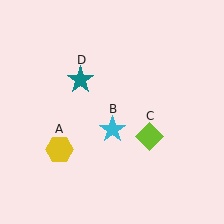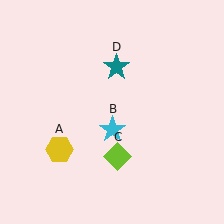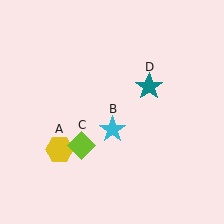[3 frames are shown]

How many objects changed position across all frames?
2 objects changed position: lime diamond (object C), teal star (object D).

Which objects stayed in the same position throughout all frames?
Yellow hexagon (object A) and cyan star (object B) remained stationary.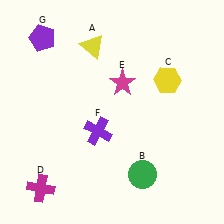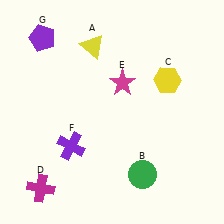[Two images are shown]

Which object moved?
The purple cross (F) moved left.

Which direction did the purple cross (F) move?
The purple cross (F) moved left.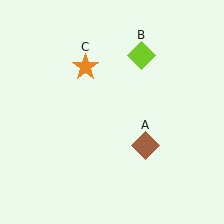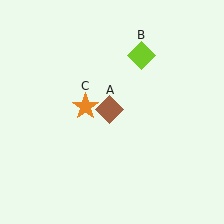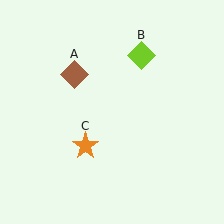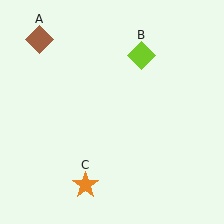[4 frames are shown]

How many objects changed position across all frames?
2 objects changed position: brown diamond (object A), orange star (object C).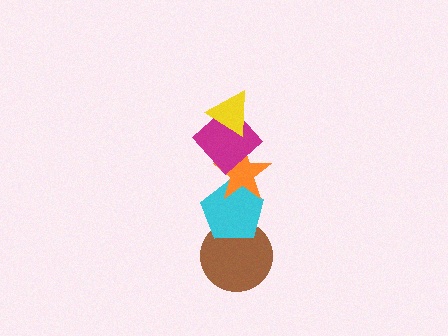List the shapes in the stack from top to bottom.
From top to bottom: the yellow triangle, the magenta diamond, the orange star, the cyan pentagon, the brown circle.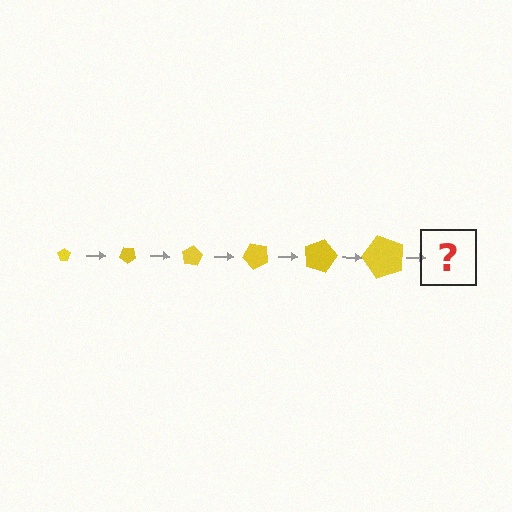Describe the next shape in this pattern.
It should be a pentagon, larger than the previous one and rotated 240 degrees from the start.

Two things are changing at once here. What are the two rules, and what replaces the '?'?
The two rules are that the pentagon grows larger each step and it rotates 40 degrees each step. The '?' should be a pentagon, larger than the previous one and rotated 240 degrees from the start.